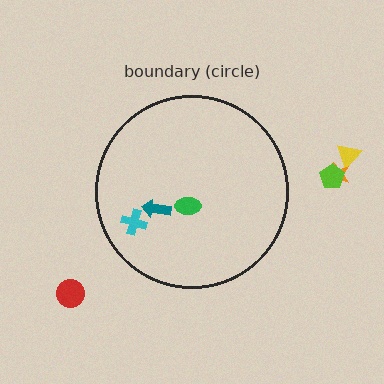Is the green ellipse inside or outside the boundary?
Inside.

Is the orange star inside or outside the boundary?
Outside.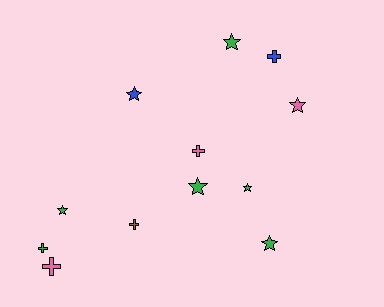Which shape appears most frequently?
Star, with 7 objects.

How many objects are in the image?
There are 12 objects.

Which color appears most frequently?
Green, with 6 objects.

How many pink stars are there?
There is 1 pink star.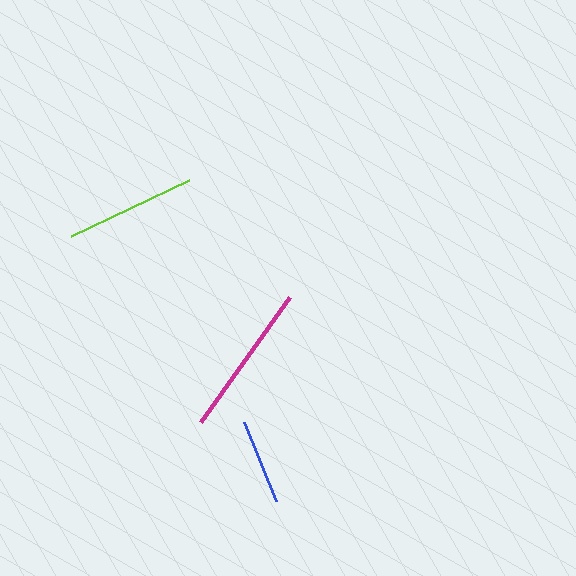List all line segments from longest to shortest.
From longest to shortest: magenta, lime, blue.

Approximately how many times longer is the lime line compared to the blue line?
The lime line is approximately 1.5 times the length of the blue line.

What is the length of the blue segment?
The blue segment is approximately 85 pixels long.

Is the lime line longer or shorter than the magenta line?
The magenta line is longer than the lime line.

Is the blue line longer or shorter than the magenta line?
The magenta line is longer than the blue line.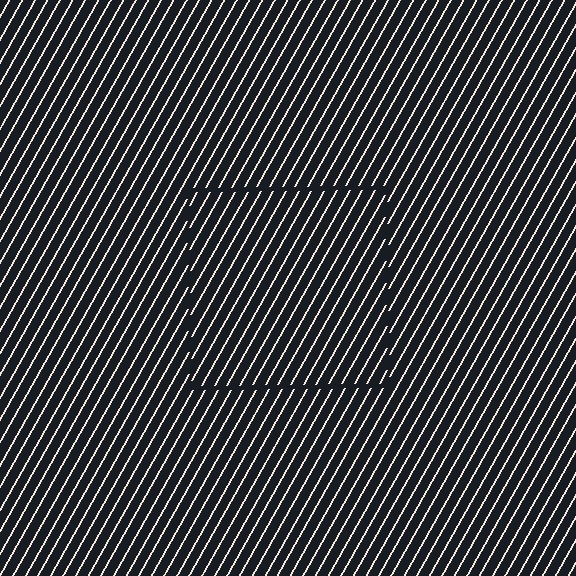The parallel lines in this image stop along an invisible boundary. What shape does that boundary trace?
An illusory square. The interior of the shape contains the same grating, shifted by half a period — the contour is defined by the phase discontinuity where line-ends from the inner and outer gratings abut.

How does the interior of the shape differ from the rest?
The interior of the shape contains the same grating, shifted by half a period — the contour is defined by the phase discontinuity where line-ends from the inner and outer gratings abut.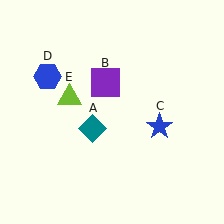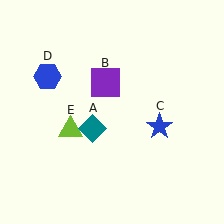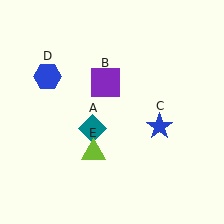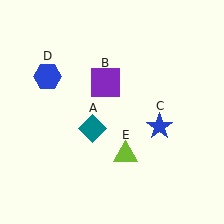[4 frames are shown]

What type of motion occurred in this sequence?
The lime triangle (object E) rotated counterclockwise around the center of the scene.